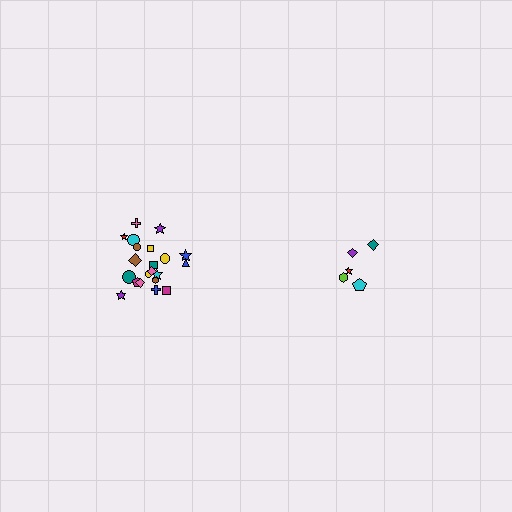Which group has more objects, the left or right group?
The left group.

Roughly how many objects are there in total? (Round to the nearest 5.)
Roughly 25 objects in total.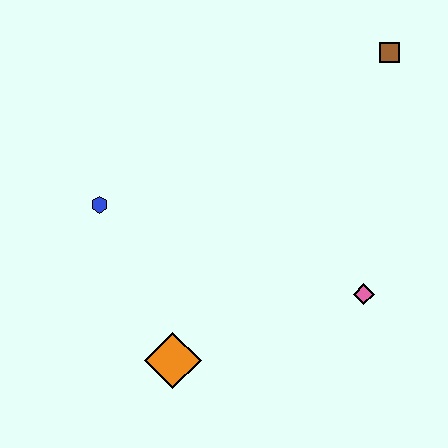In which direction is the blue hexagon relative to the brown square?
The blue hexagon is to the left of the brown square.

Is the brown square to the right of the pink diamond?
Yes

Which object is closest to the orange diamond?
The blue hexagon is closest to the orange diamond.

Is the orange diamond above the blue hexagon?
No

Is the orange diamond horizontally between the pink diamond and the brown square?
No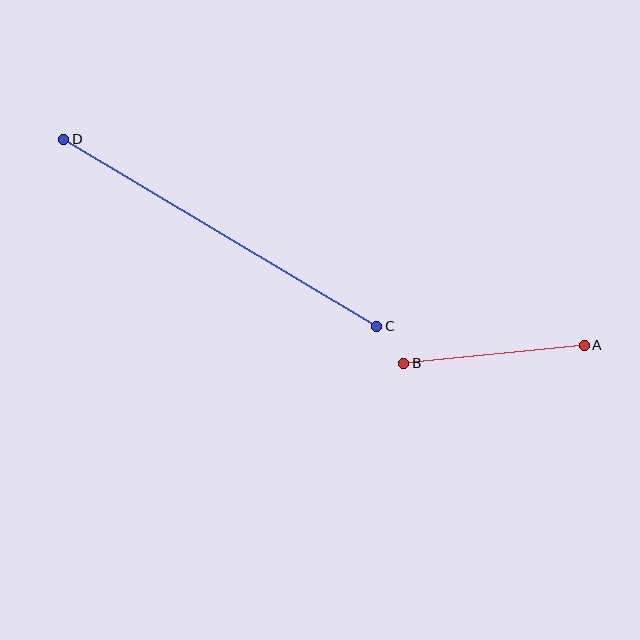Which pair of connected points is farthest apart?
Points C and D are farthest apart.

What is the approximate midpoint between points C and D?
The midpoint is at approximately (220, 233) pixels.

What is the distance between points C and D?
The distance is approximately 364 pixels.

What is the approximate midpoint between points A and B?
The midpoint is at approximately (494, 354) pixels.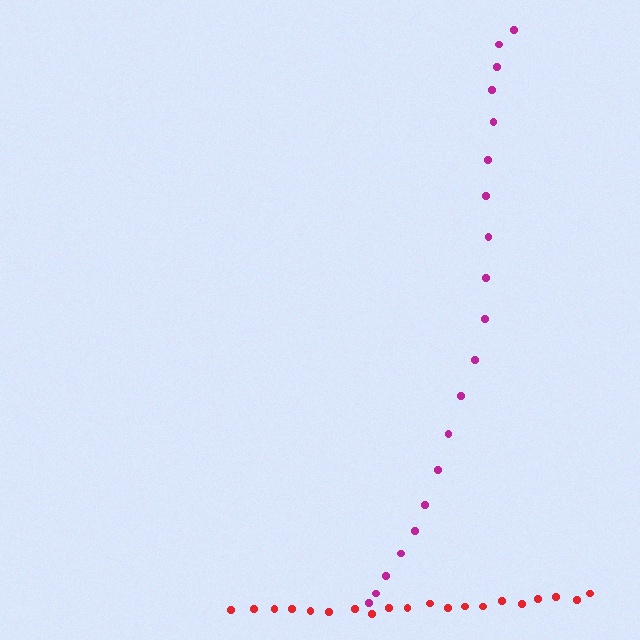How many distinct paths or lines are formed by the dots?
There are 2 distinct paths.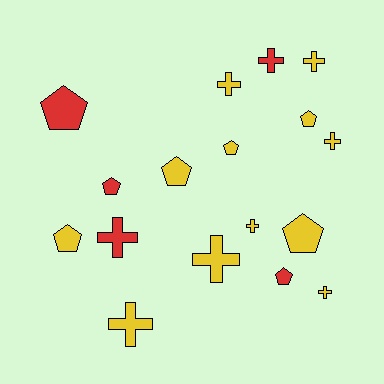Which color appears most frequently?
Yellow, with 12 objects.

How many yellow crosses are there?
There are 7 yellow crosses.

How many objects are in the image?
There are 17 objects.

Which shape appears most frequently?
Cross, with 9 objects.